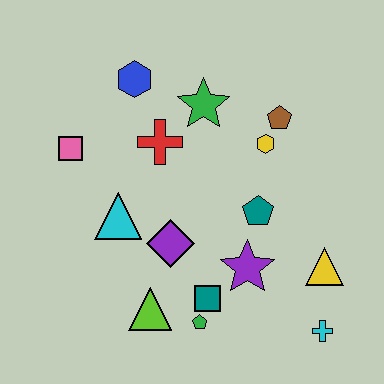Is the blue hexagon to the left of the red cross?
Yes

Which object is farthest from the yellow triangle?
The pink square is farthest from the yellow triangle.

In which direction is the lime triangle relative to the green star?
The lime triangle is below the green star.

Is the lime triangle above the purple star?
No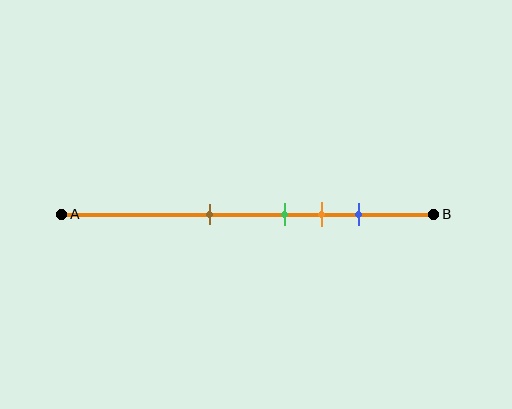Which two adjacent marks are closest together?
The green and orange marks are the closest adjacent pair.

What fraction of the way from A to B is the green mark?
The green mark is approximately 60% (0.6) of the way from A to B.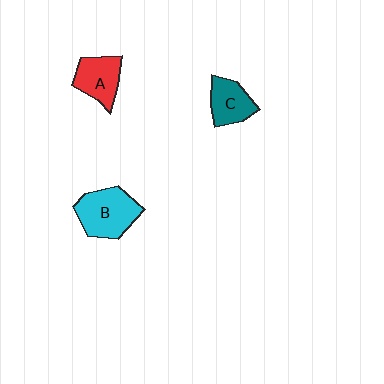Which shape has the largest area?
Shape B (cyan).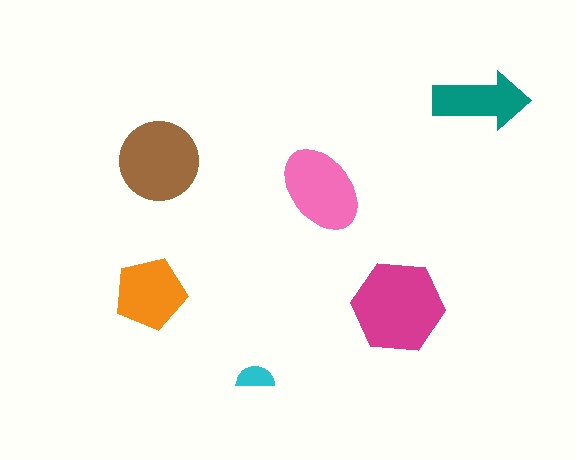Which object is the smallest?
The cyan semicircle.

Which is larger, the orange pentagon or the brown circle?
The brown circle.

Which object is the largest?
The magenta hexagon.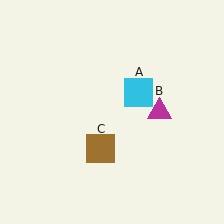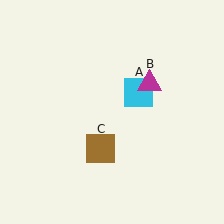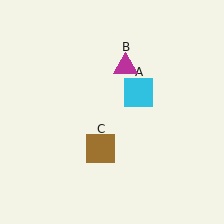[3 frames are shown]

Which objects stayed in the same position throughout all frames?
Cyan square (object A) and brown square (object C) remained stationary.